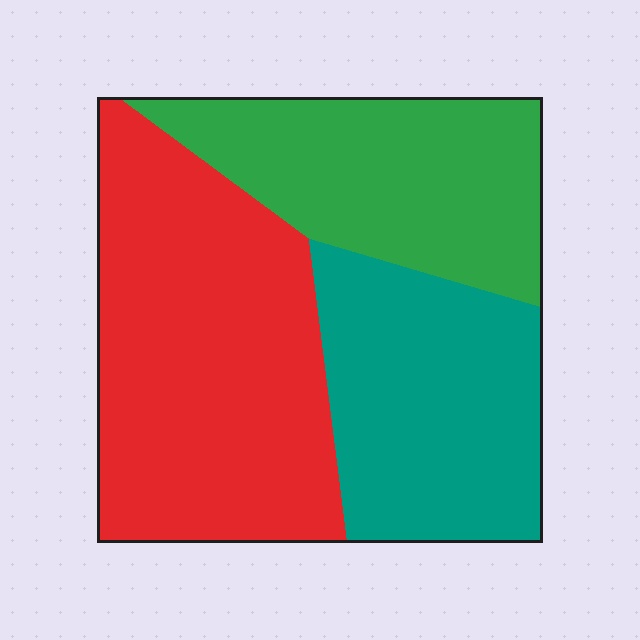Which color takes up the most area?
Red, at roughly 45%.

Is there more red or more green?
Red.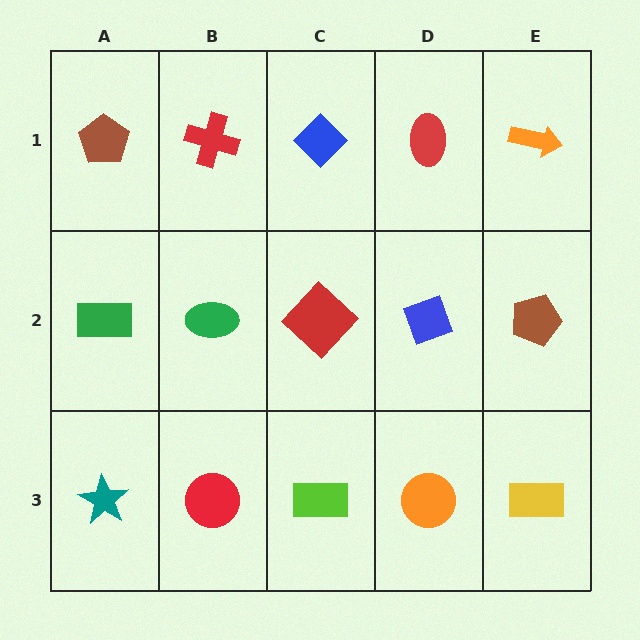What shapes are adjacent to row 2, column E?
An orange arrow (row 1, column E), a yellow rectangle (row 3, column E), a blue diamond (row 2, column D).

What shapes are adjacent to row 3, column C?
A red diamond (row 2, column C), a red circle (row 3, column B), an orange circle (row 3, column D).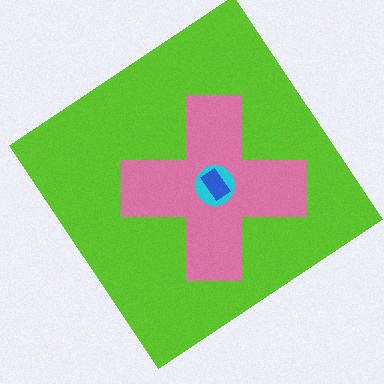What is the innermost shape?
The blue rectangle.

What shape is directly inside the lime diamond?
The pink cross.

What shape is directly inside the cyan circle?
The blue rectangle.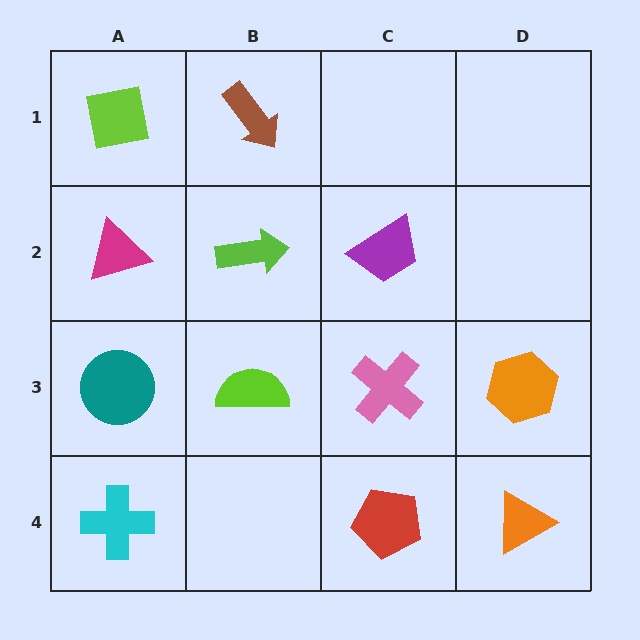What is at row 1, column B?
A brown arrow.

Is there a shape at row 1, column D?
No, that cell is empty.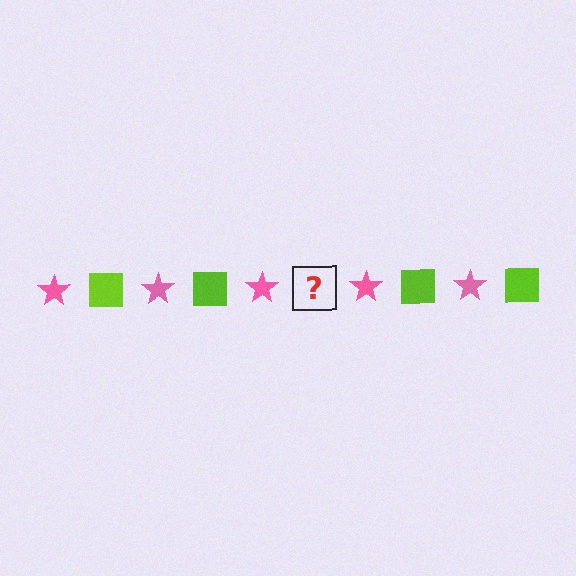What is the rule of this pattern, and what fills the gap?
The rule is that the pattern alternates between pink star and lime square. The gap should be filled with a lime square.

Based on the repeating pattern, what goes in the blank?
The blank should be a lime square.